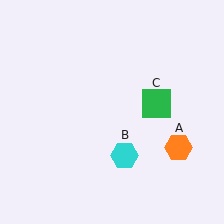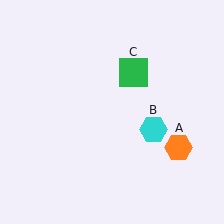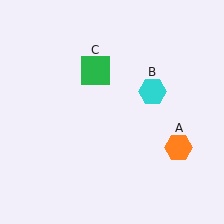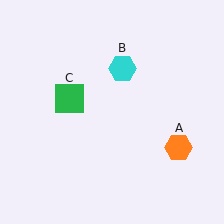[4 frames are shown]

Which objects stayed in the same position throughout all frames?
Orange hexagon (object A) remained stationary.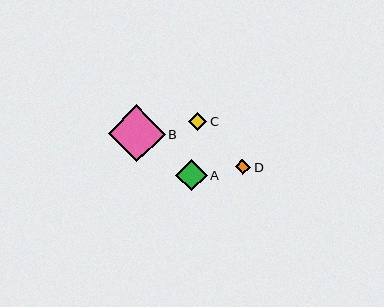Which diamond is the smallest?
Diamond D is the smallest with a size of approximately 16 pixels.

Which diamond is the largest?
Diamond B is the largest with a size of approximately 57 pixels.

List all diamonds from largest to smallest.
From largest to smallest: B, A, C, D.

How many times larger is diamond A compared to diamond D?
Diamond A is approximately 2.0 times the size of diamond D.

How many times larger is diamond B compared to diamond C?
Diamond B is approximately 3.2 times the size of diamond C.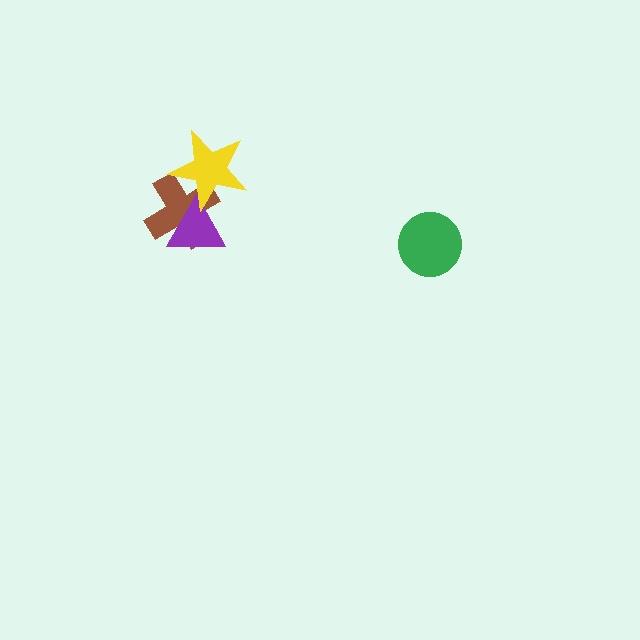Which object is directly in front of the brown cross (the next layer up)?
The purple triangle is directly in front of the brown cross.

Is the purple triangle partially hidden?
Yes, it is partially covered by another shape.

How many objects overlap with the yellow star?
2 objects overlap with the yellow star.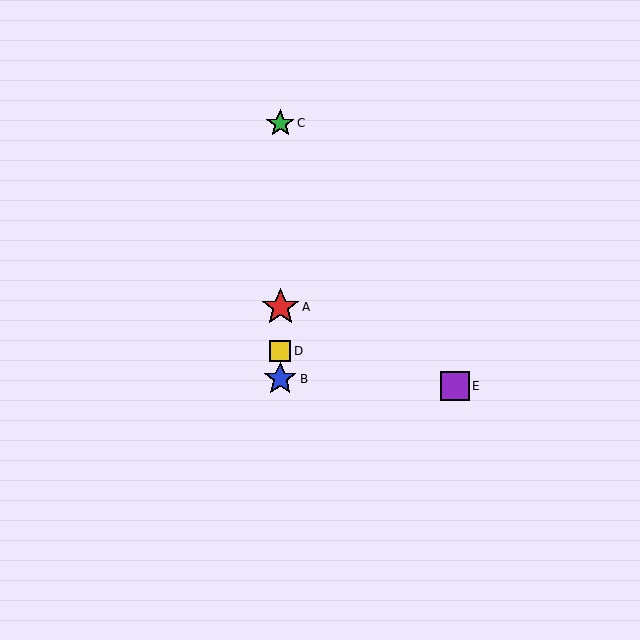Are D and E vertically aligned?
No, D is at x≈280 and E is at x≈455.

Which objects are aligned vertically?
Objects A, B, C, D are aligned vertically.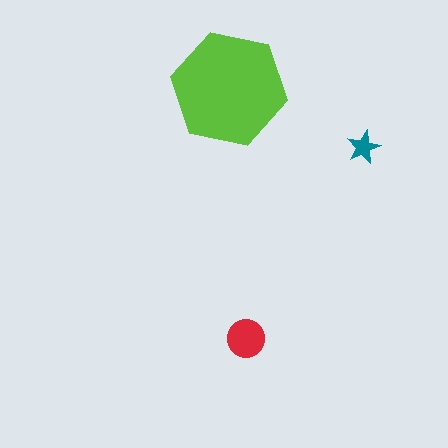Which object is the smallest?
The teal star.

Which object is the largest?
The lime hexagon.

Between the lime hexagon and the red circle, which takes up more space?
The lime hexagon.